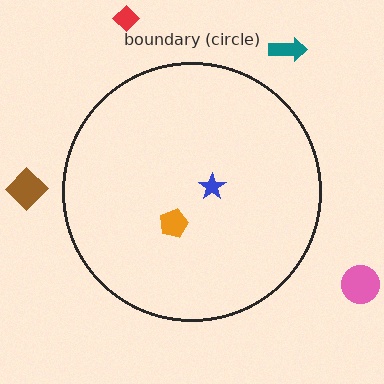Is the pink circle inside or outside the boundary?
Outside.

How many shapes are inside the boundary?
2 inside, 4 outside.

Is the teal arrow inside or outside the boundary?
Outside.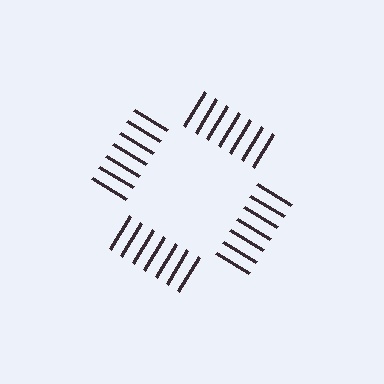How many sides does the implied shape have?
4 sides — the line-ends trace a square.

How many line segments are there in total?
28 — 7 along each of the 4 edges.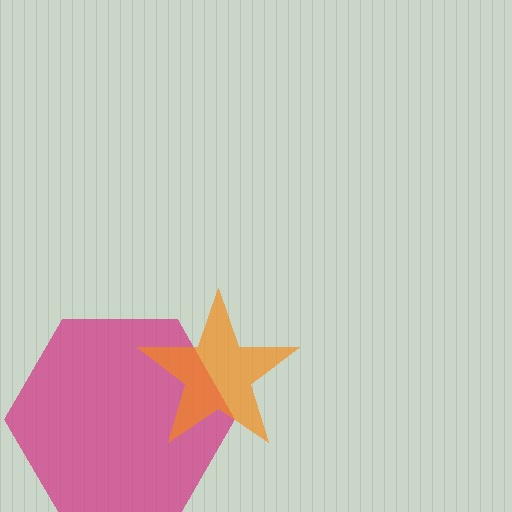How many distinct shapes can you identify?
There are 2 distinct shapes: a magenta hexagon, an orange star.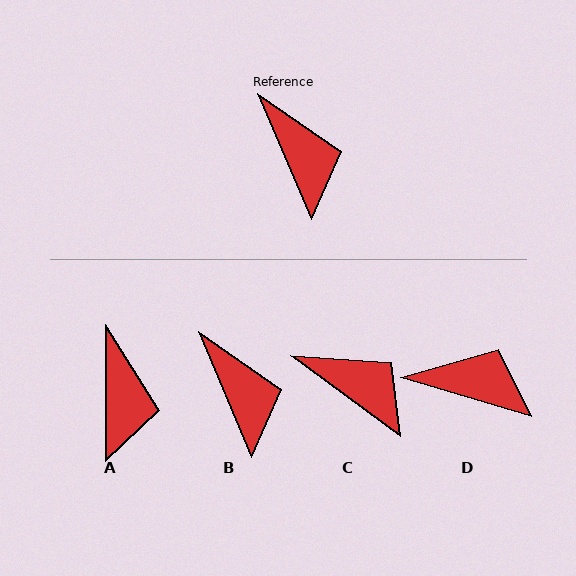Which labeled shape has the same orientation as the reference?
B.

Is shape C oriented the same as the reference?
No, it is off by about 30 degrees.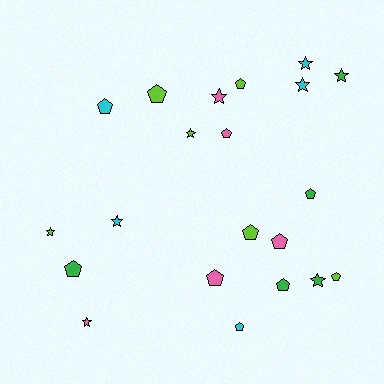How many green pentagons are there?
There are 3 green pentagons.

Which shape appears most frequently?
Pentagon, with 12 objects.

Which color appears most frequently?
Lime, with 6 objects.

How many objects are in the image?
There are 21 objects.